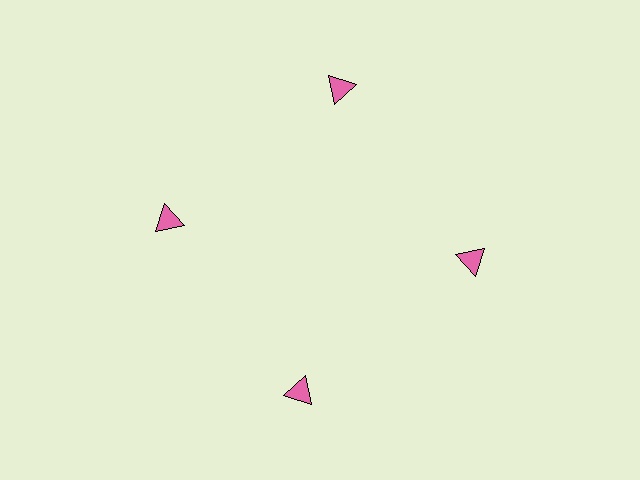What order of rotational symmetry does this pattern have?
This pattern has 4-fold rotational symmetry.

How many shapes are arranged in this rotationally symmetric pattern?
There are 4 shapes, arranged in 4 groups of 1.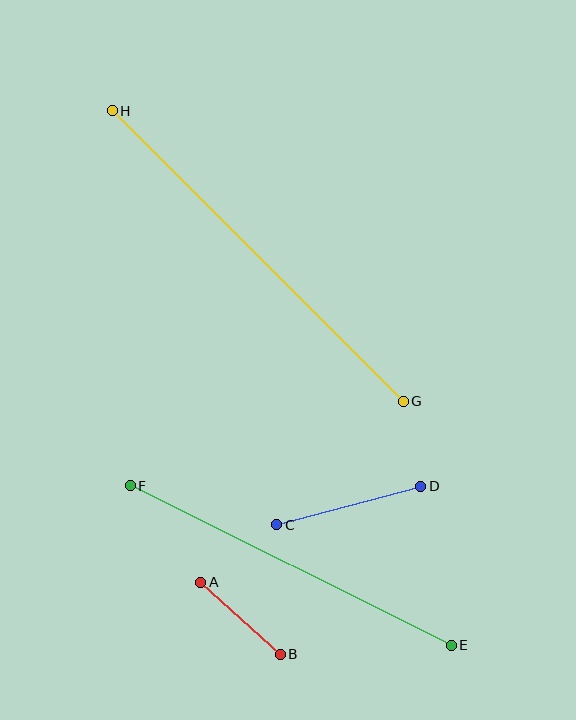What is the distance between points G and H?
The distance is approximately 411 pixels.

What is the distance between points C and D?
The distance is approximately 149 pixels.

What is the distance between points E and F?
The distance is approximately 359 pixels.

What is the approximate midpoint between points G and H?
The midpoint is at approximately (258, 256) pixels.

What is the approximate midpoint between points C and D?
The midpoint is at approximately (349, 505) pixels.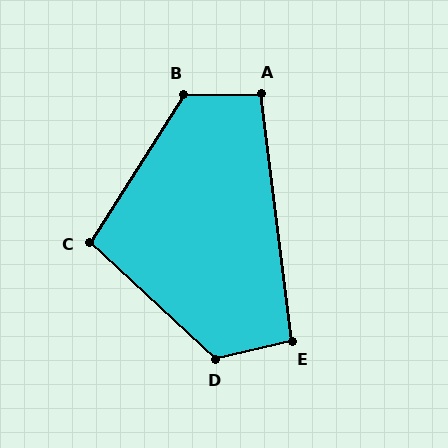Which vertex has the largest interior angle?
D, at approximately 124 degrees.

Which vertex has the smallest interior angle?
E, at approximately 96 degrees.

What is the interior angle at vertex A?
Approximately 96 degrees (obtuse).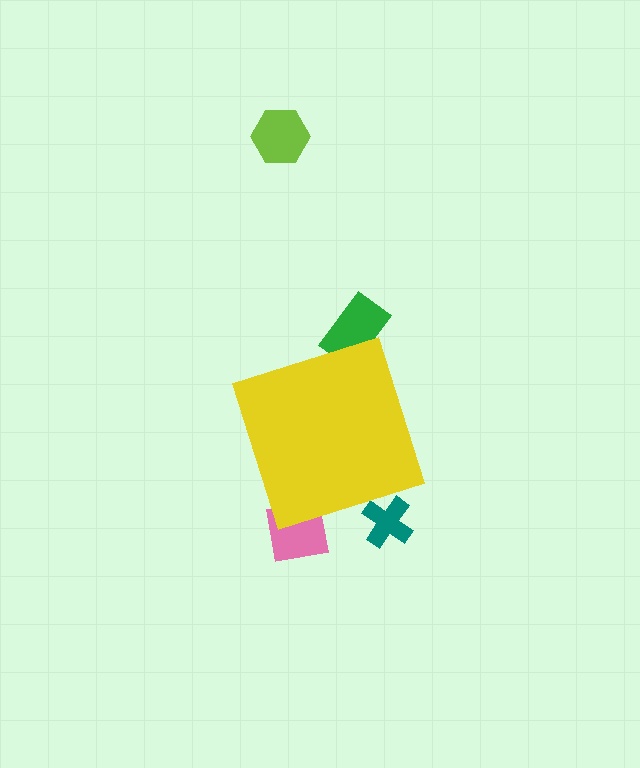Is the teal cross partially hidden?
Yes, the teal cross is partially hidden behind the yellow diamond.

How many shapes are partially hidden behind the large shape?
3 shapes are partially hidden.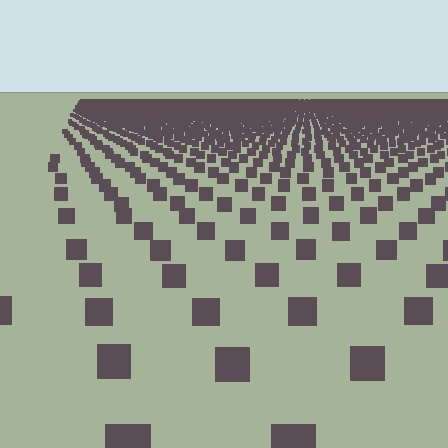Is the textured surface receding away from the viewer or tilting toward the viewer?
The surface is receding away from the viewer. Texture elements get smaller and denser toward the top.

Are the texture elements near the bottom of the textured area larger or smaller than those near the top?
Larger. Near the bottom, elements are closer to the viewer and appear at a bigger on-screen size.